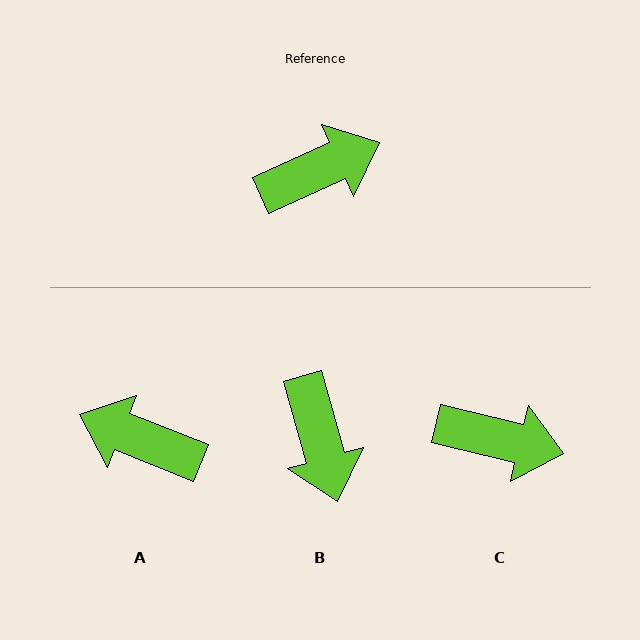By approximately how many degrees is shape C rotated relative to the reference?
Approximately 37 degrees clockwise.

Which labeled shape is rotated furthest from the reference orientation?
A, about 134 degrees away.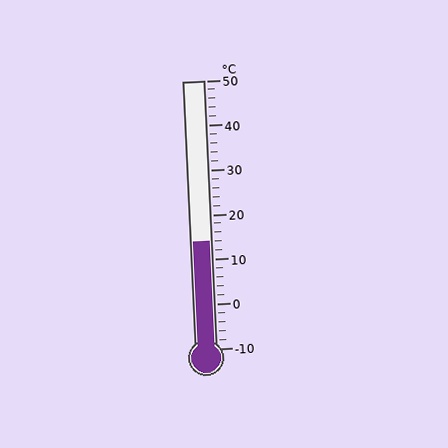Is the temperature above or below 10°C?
The temperature is above 10°C.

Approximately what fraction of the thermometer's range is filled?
The thermometer is filled to approximately 40% of its range.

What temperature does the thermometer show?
The thermometer shows approximately 14°C.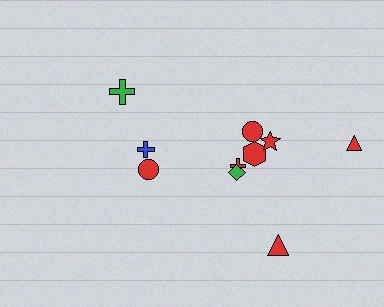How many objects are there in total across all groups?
There are 10 objects.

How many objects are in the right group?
There are 7 objects.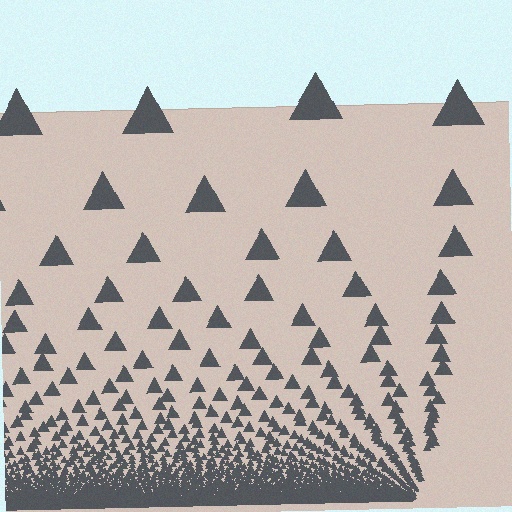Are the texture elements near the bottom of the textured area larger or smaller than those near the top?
Smaller. The gradient is inverted — elements near the bottom are smaller and denser.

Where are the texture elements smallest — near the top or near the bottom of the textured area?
Near the bottom.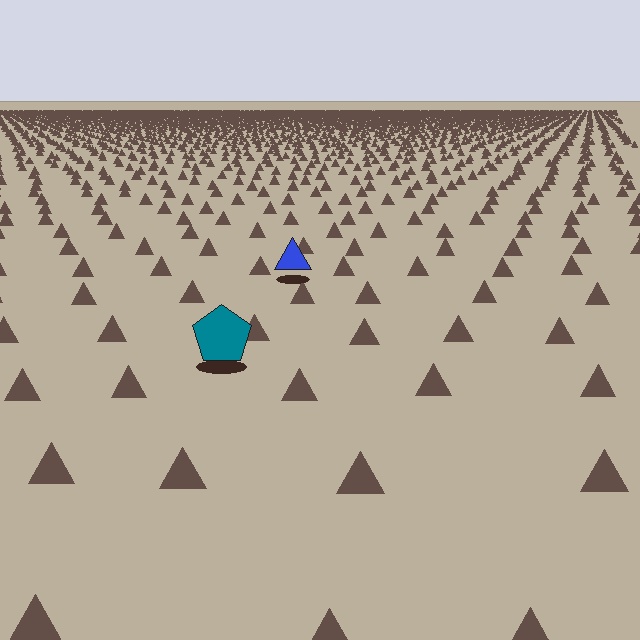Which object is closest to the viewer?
The teal pentagon is closest. The texture marks near it are larger and more spread out.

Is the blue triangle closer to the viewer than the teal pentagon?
No. The teal pentagon is closer — you can tell from the texture gradient: the ground texture is coarser near it.